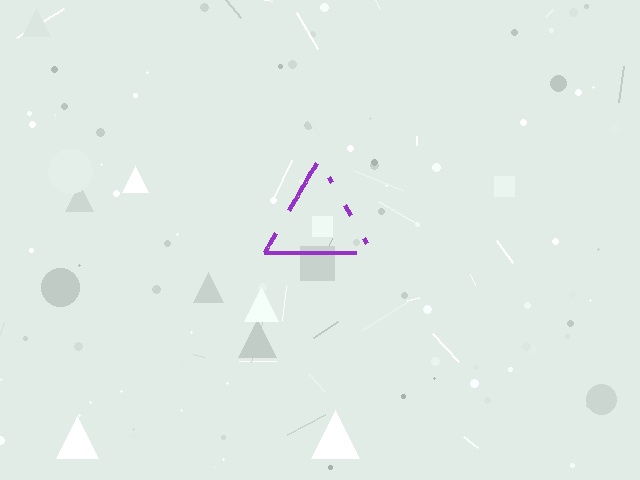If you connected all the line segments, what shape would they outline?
They would outline a triangle.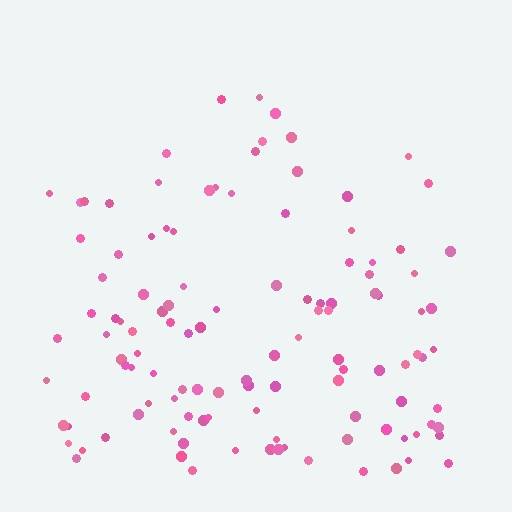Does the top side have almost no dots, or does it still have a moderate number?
Still a moderate number, just noticeably fewer than the bottom.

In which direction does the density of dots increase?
From top to bottom, with the bottom side densest.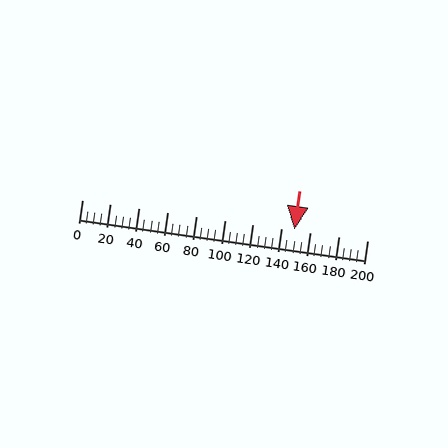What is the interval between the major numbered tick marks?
The major tick marks are spaced 20 units apart.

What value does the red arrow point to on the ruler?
The red arrow points to approximately 149.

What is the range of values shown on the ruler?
The ruler shows values from 0 to 200.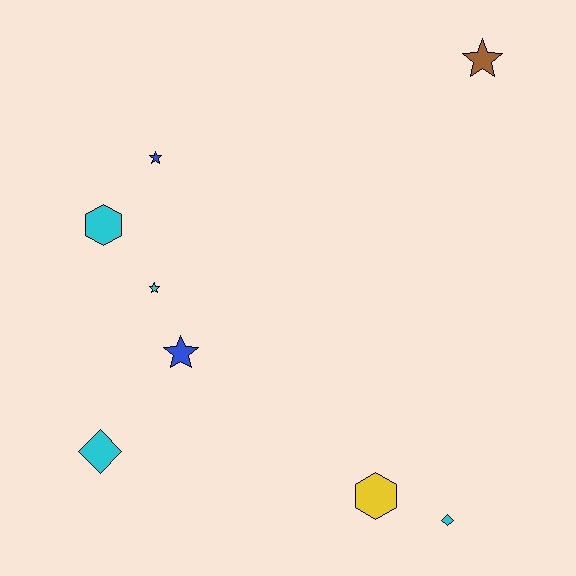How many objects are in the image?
There are 8 objects.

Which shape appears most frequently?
Star, with 4 objects.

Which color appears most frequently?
Cyan, with 4 objects.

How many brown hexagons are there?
There are no brown hexagons.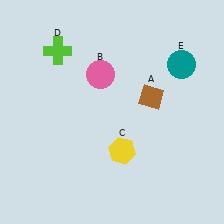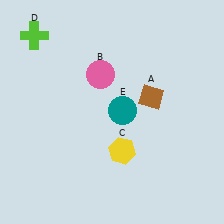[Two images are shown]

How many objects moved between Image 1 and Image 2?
2 objects moved between the two images.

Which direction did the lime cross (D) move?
The lime cross (D) moved left.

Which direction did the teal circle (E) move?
The teal circle (E) moved left.